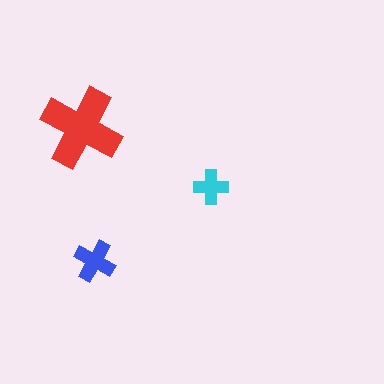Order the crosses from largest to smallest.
the red one, the blue one, the cyan one.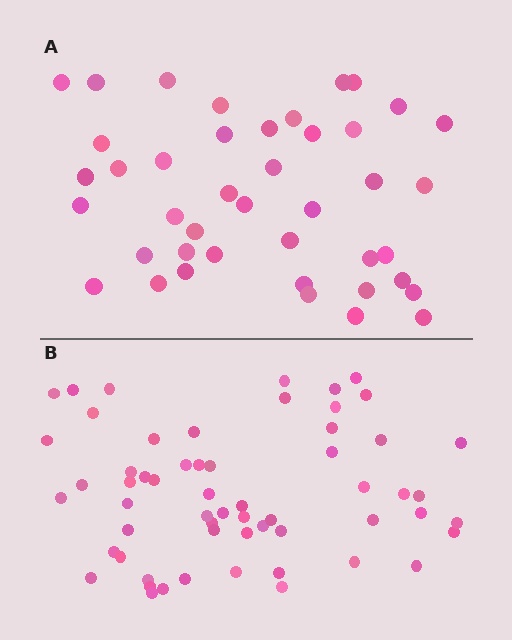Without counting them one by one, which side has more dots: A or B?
Region B (the bottom region) has more dots.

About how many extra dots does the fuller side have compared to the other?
Region B has approximately 15 more dots than region A.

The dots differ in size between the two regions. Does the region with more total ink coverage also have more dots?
No. Region A has more total ink coverage because its dots are larger, but region B actually contains more individual dots. Total area can be misleading — the number of items is what matters here.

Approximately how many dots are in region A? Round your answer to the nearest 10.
About 40 dots. (The exact count is 42, which rounds to 40.)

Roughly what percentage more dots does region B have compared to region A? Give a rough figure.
About 40% more.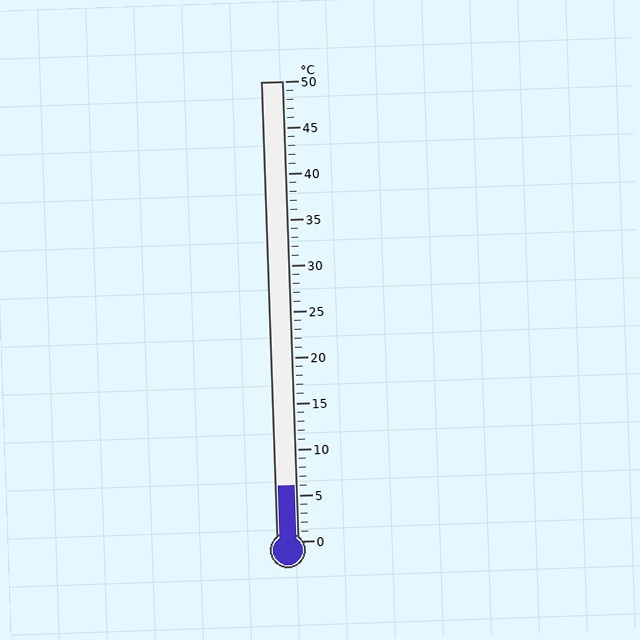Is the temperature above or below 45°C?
The temperature is below 45°C.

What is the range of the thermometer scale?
The thermometer scale ranges from 0°C to 50°C.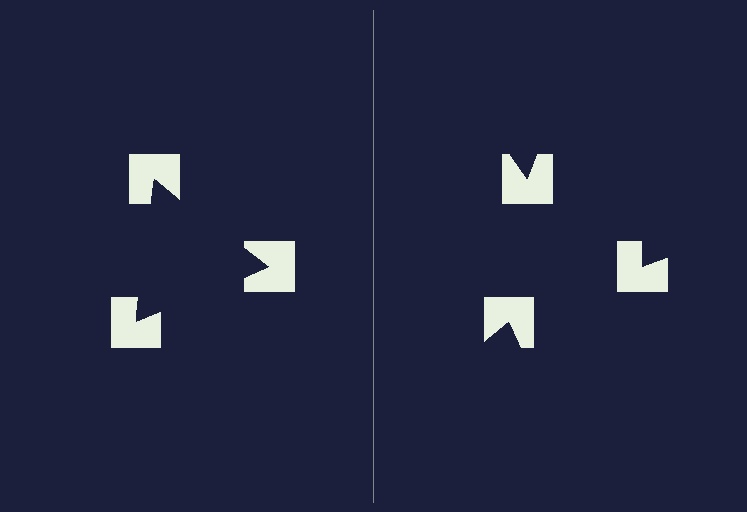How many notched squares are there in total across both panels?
6 — 3 on each side.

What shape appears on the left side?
An illusory triangle.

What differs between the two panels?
The notched squares are positioned identically on both sides; only the wedge orientations differ. On the left they align to a triangle; on the right they are misaligned.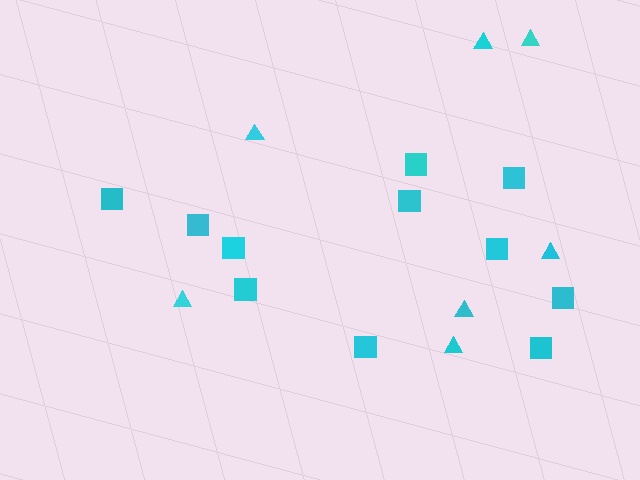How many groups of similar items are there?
There are 2 groups: one group of squares (11) and one group of triangles (7).